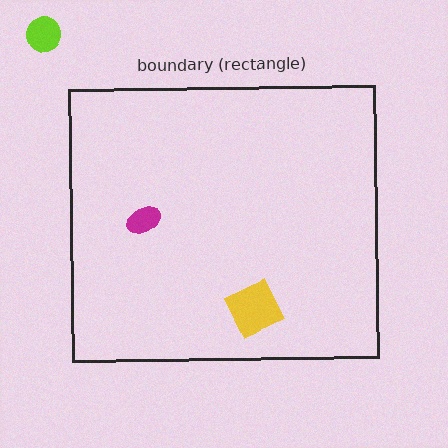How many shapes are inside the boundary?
2 inside, 1 outside.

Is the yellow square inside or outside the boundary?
Inside.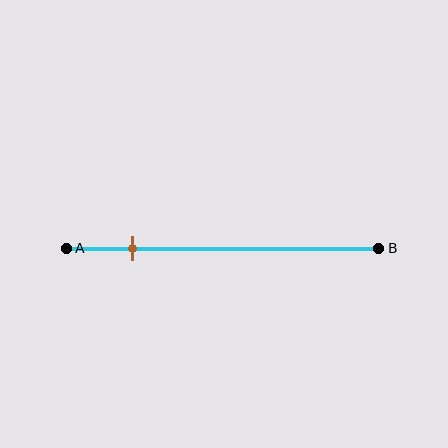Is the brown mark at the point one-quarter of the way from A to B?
No, the mark is at about 20% from A, not at the 25% one-quarter point.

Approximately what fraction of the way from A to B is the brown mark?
The brown mark is approximately 20% of the way from A to B.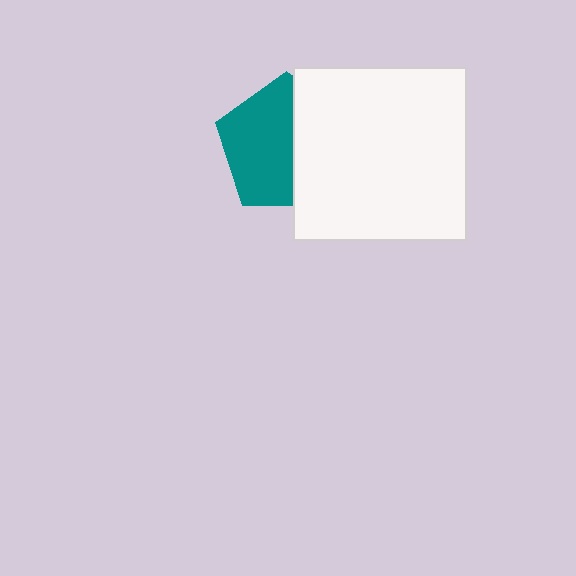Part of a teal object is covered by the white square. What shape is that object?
It is a pentagon.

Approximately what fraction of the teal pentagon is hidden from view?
Roughly 43% of the teal pentagon is hidden behind the white square.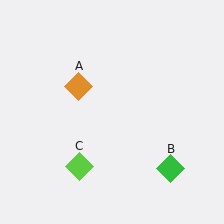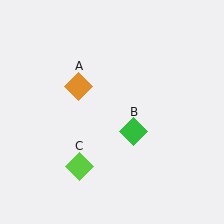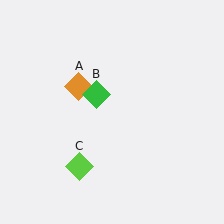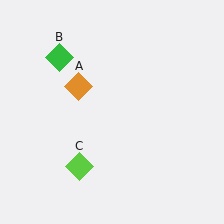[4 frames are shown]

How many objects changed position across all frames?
1 object changed position: green diamond (object B).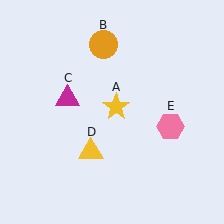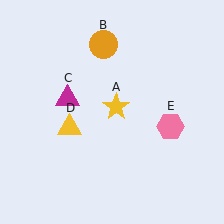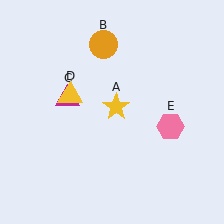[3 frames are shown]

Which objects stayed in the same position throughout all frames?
Yellow star (object A) and orange circle (object B) and magenta triangle (object C) and pink hexagon (object E) remained stationary.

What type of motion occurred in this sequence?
The yellow triangle (object D) rotated clockwise around the center of the scene.